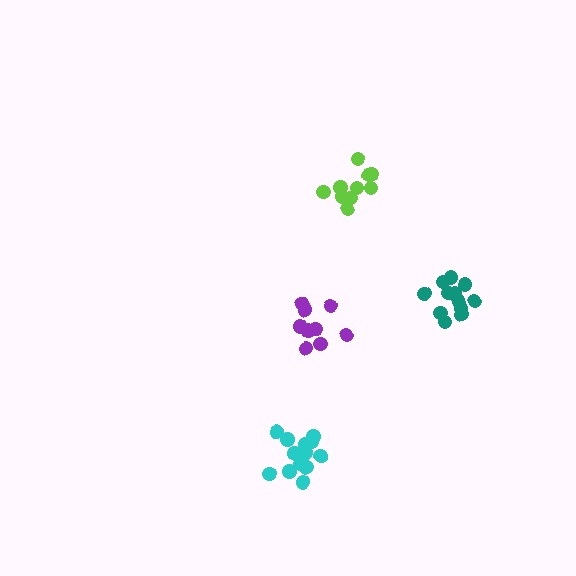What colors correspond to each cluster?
The clusters are colored: purple, lime, teal, cyan.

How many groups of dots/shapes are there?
There are 4 groups.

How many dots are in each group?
Group 1: 9 dots, Group 2: 11 dots, Group 3: 12 dots, Group 4: 14 dots (46 total).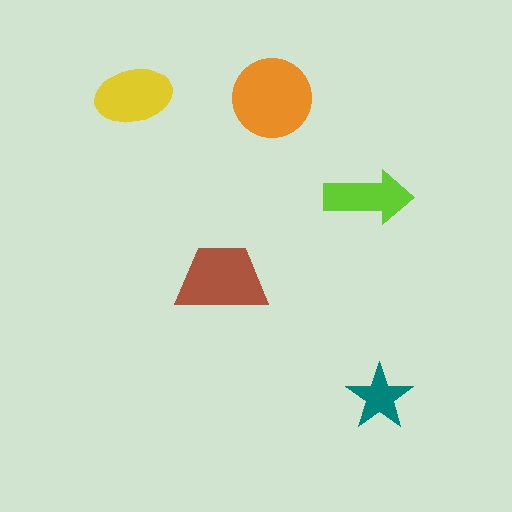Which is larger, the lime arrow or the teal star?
The lime arrow.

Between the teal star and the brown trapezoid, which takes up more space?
The brown trapezoid.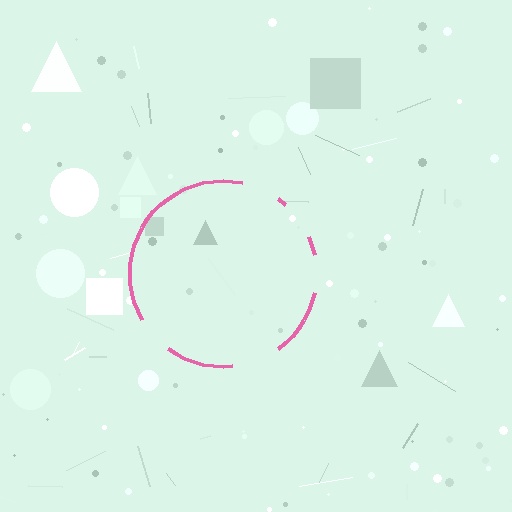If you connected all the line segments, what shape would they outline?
They would outline a circle.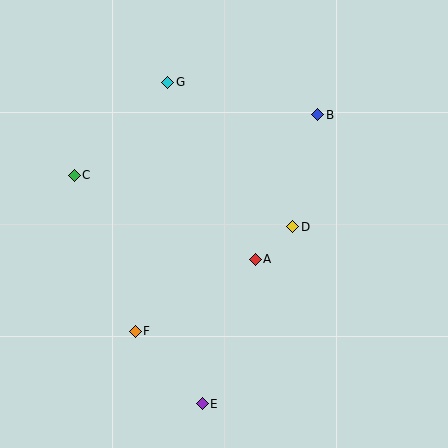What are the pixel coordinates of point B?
Point B is at (318, 115).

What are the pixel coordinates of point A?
Point A is at (255, 259).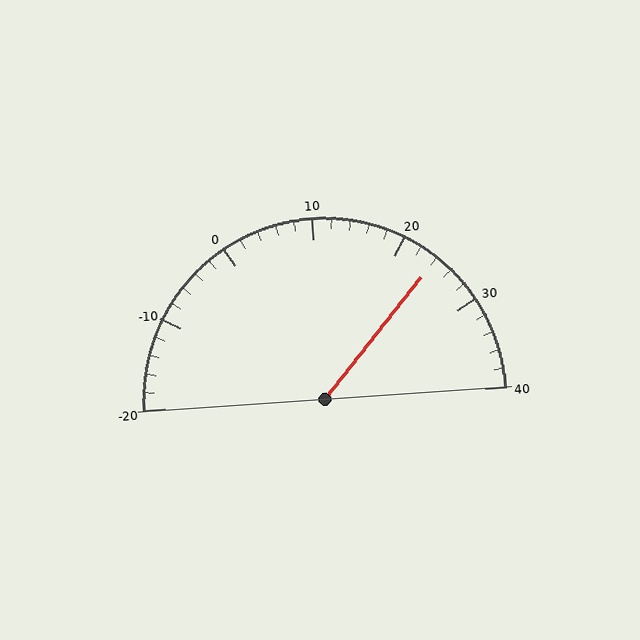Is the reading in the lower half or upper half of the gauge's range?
The reading is in the upper half of the range (-20 to 40).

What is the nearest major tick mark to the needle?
The nearest major tick mark is 20.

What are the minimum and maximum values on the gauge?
The gauge ranges from -20 to 40.